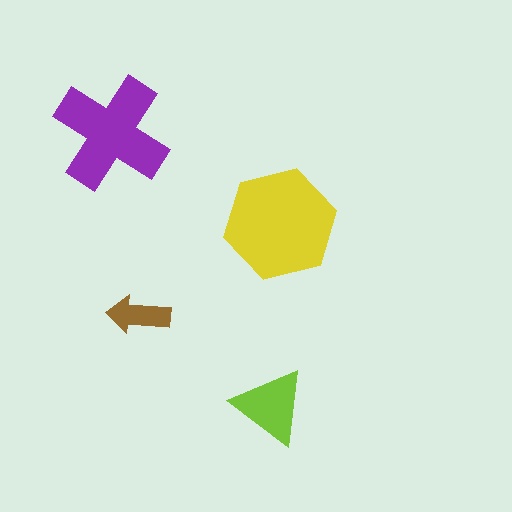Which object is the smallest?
The brown arrow.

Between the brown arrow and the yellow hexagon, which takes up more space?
The yellow hexagon.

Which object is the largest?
The yellow hexagon.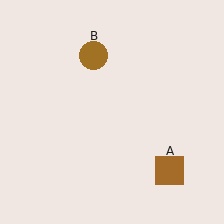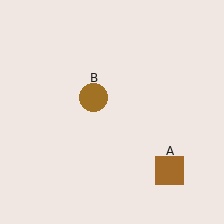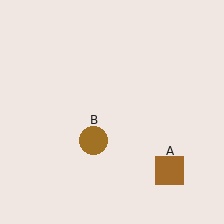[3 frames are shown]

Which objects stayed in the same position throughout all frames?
Brown square (object A) remained stationary.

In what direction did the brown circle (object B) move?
The brown circle (object B) moved down.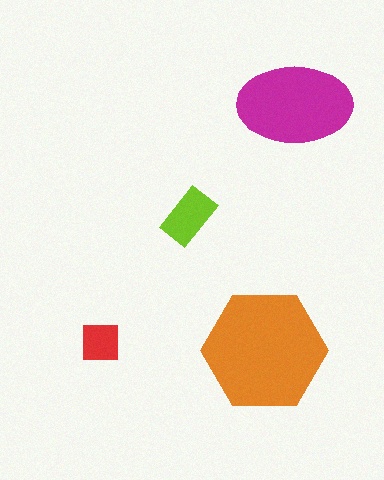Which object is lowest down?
The orange hexagon is bottommost.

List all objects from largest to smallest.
The orange hexagon, the magenta ellipse, the lime rectangle, the red square.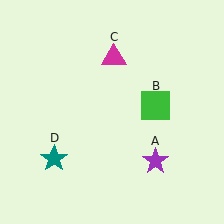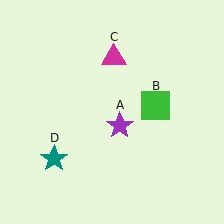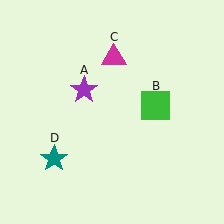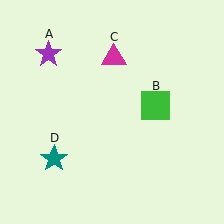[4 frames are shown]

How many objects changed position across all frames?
1 object changed position: purple star (object A).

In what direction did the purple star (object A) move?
The purple star (object A) moved up and to the left.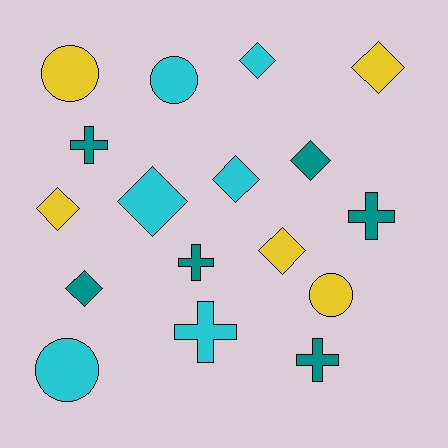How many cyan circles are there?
There are 2 cyan circles.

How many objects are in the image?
There are 17 objects.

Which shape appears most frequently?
Diamond, with 8 objects.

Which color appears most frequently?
Cyan, with 6 objects.